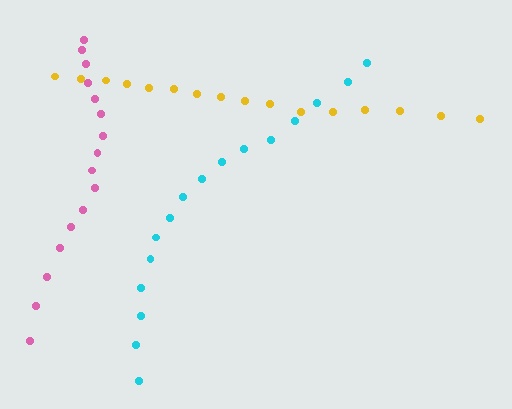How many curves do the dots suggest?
There are 3 distinct paths.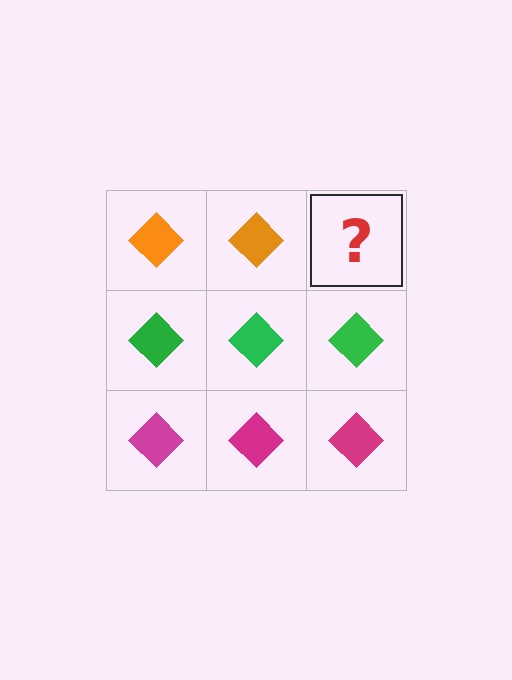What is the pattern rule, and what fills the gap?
The rule is that each row has a consistent color. The gap should be filled with an orange diamond.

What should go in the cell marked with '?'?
The missing cell should contain an orange diamond.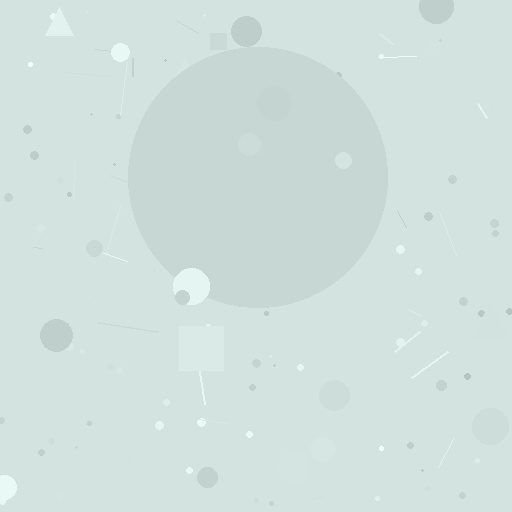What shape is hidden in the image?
A circle is hidden in the image.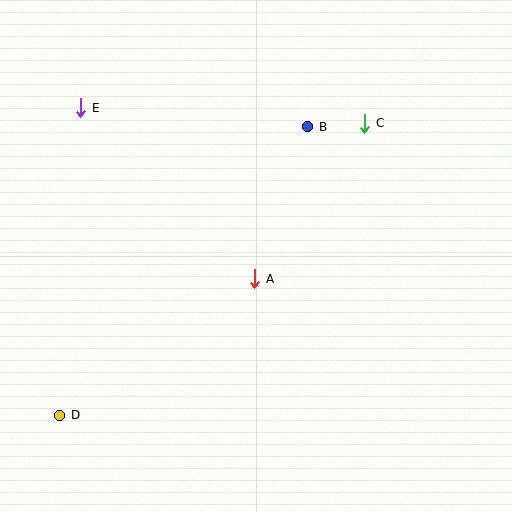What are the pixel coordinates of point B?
Point B is at (308, 127).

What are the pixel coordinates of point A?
Point A is at (255, 279).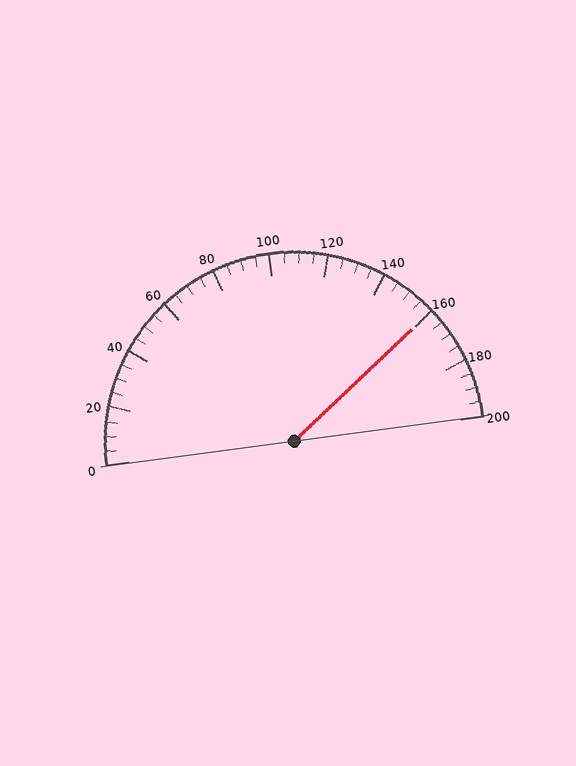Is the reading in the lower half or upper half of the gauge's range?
The reading is in the upper half of the range (0 to 200).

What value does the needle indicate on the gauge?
The needle indicates approximately 160.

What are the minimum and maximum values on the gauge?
The gauge ranges from 0 to 200.